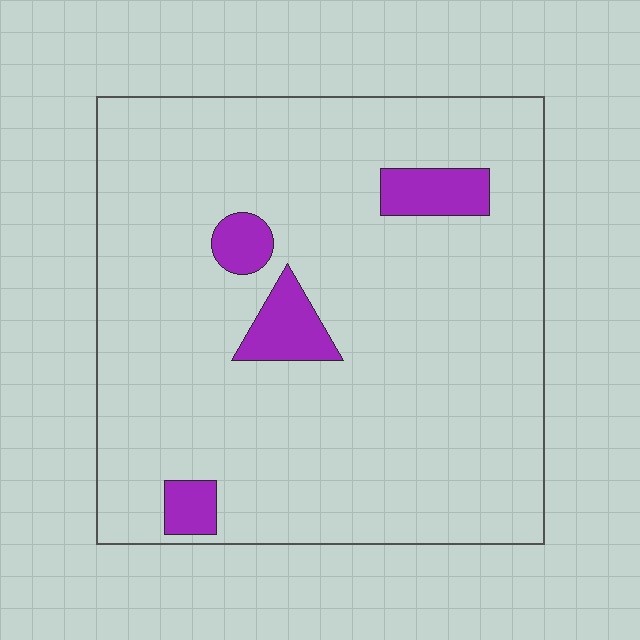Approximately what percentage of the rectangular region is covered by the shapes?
Approximately 10%.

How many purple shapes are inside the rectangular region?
4.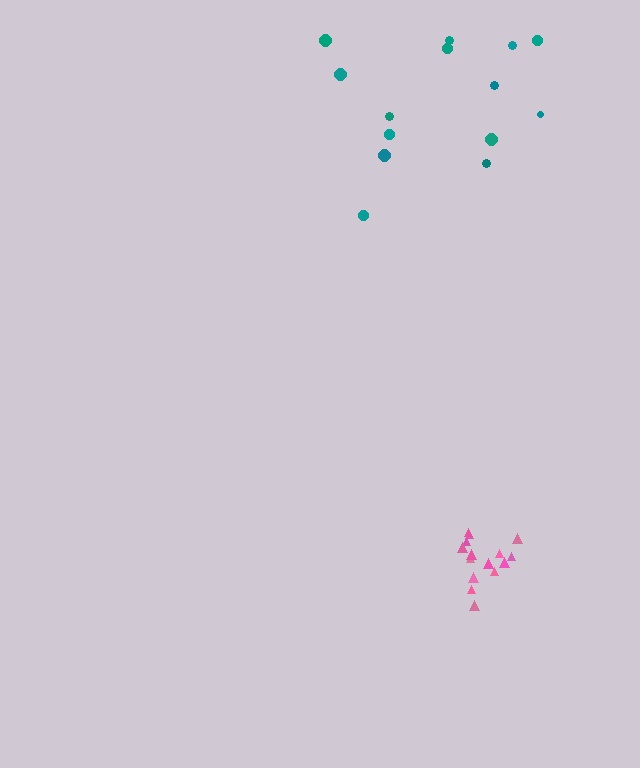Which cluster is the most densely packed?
Pink.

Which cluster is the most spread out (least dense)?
Teal.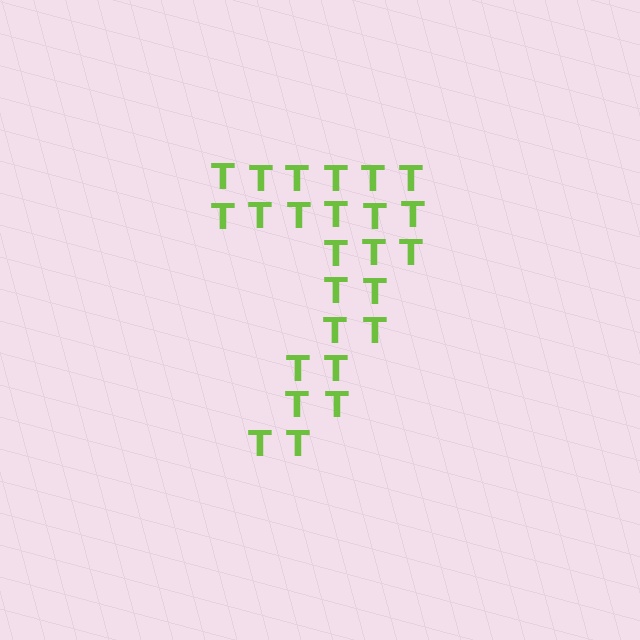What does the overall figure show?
The overall figure shows the digit 7.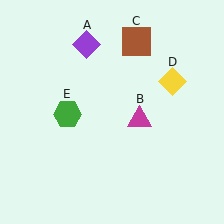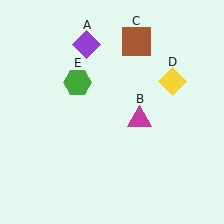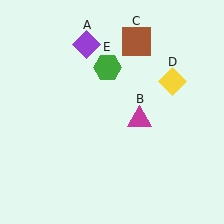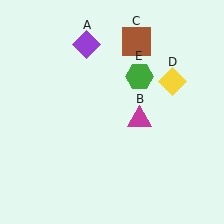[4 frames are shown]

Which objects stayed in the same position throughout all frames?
Purple diamond (object A) and magenta triangle (object B) and brown square (object C) and yellow diamond (object D) remained stationary.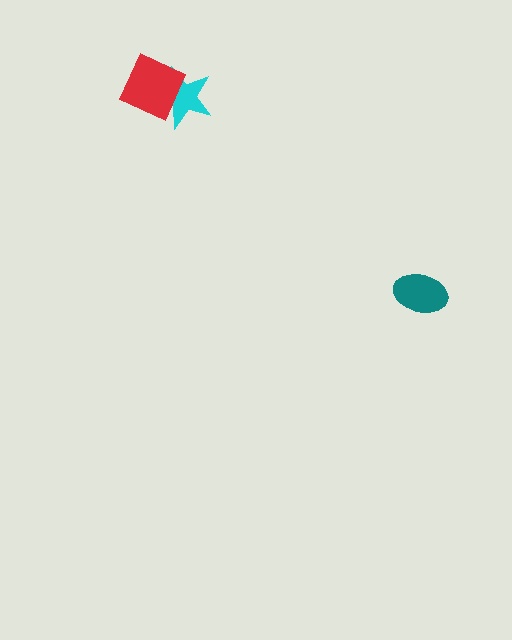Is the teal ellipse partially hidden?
No, no other shape covers it.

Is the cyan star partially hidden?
Yes, it is partially covered by another shape.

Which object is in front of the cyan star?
The red diamond is in front of the cyan star.